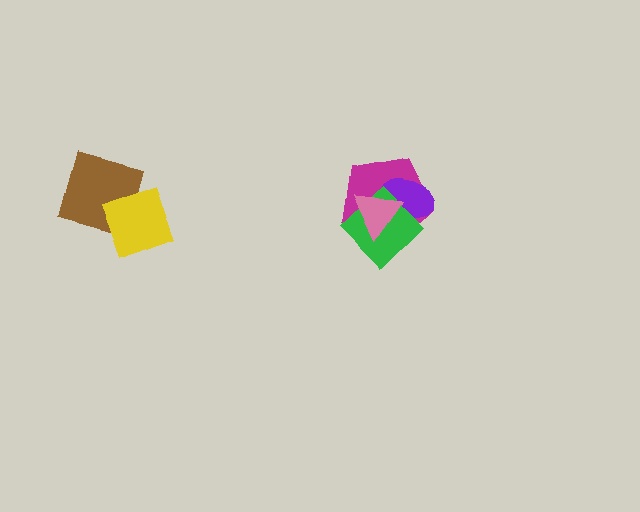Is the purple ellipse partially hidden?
Yes, it is partially covered by another shape.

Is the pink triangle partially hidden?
No, no other shape covers it.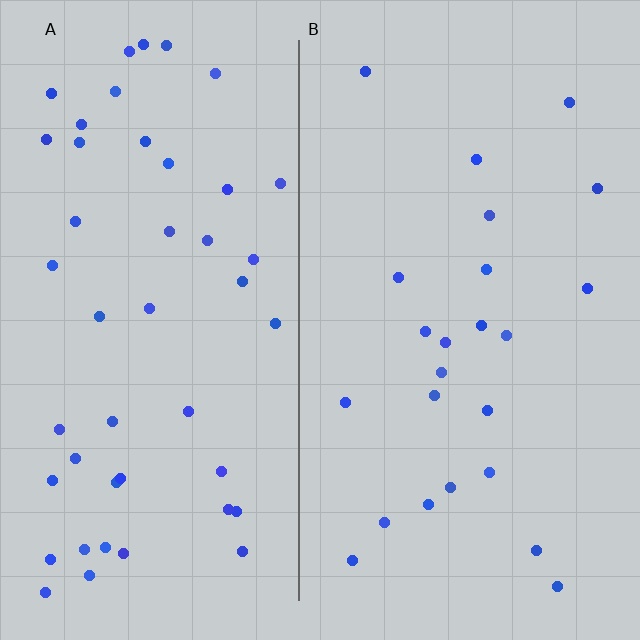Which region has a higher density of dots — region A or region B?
A (the left).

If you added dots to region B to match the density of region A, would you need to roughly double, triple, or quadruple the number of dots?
Approximately double.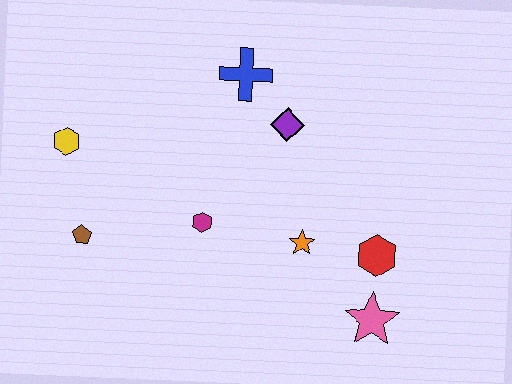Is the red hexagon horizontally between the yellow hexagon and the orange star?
No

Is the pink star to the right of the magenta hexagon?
Yes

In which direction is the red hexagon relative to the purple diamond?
The red hexagon is below the purple diamond.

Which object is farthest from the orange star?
The yellow hexagon is farthest from the orange star.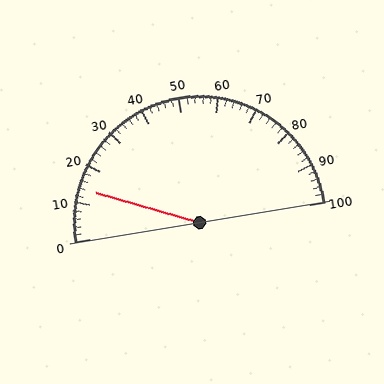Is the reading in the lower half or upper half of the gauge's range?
The reading is in the lower half of the range (0 to 100).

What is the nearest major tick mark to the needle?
The nearest major tick mark is 10.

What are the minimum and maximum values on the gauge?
The gauge ranges from 0 to 100.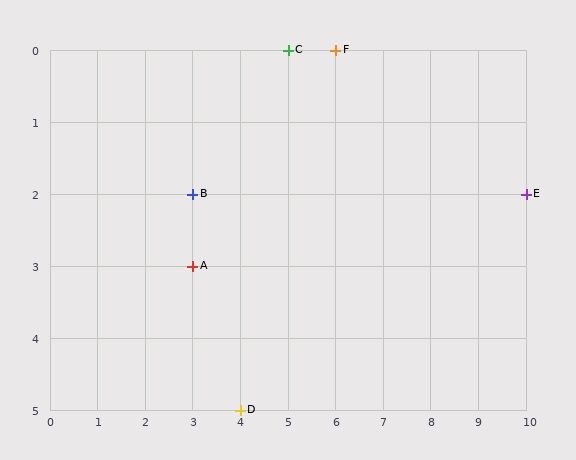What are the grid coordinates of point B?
Point B is at grid coordinates (3, 2).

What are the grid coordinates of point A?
Point A is at grid coordinates (3, 3).